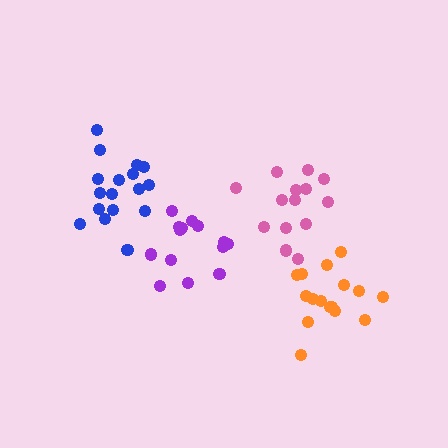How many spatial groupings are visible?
There are 4 spatial groupings.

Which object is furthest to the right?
The orange cluster is rightmost.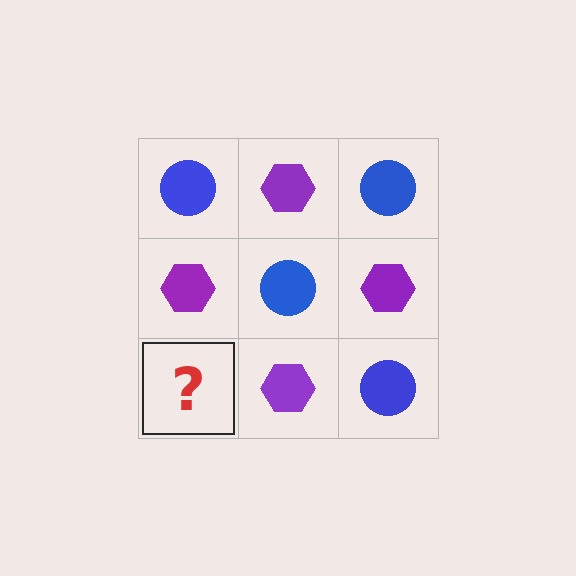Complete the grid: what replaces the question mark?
The question mark should be replaced with a blue circle.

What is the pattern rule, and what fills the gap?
The rule is that it alternates blue circle and purple hexagon in a checkerboard pattern. The gap should be filled with a blue circle.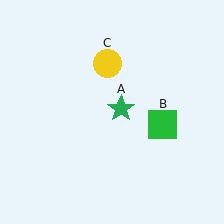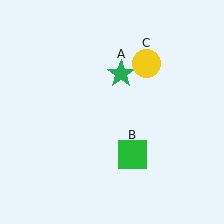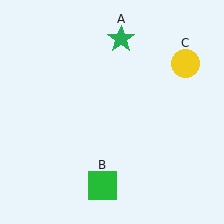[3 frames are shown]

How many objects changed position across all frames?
3 objects changed position: green star (object A), green square (object B), yellow circle (object C).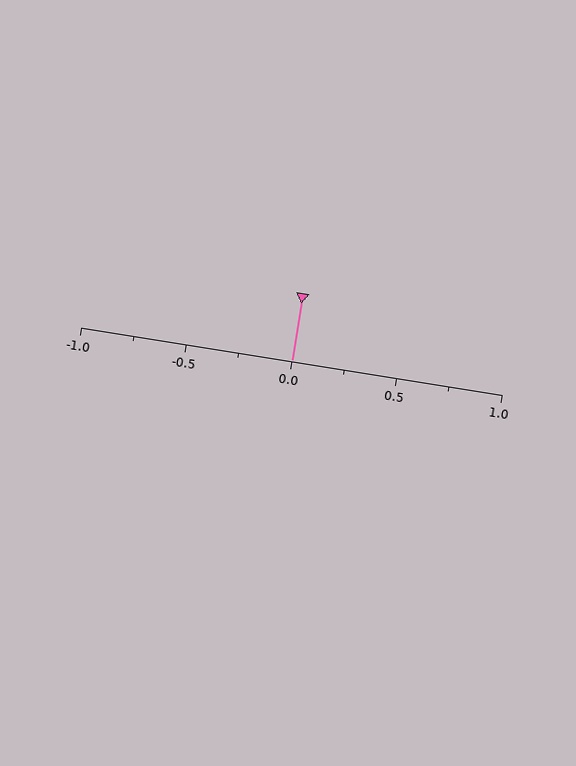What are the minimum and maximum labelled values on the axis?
The axis runs from -1.0 to 1.0.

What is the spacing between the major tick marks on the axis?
The major ticks are spaced 0.5 apart.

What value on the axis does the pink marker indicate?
The marker indicates approximately 0.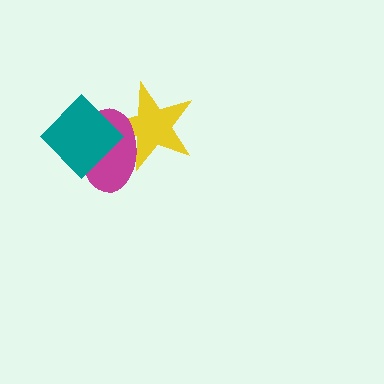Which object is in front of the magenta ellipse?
The teal diamond is in front of the magenta ellipse.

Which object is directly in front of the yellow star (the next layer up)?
The magenta ellipse is directly in front of the yellow star.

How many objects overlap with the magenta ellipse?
2 objects overlap with the magenta ellipse.